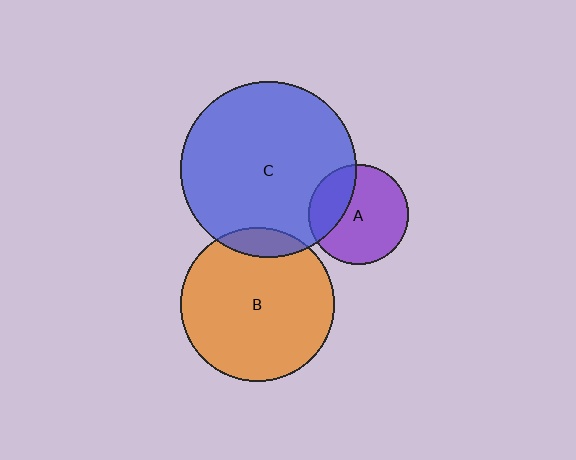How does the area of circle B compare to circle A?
Approximately 2.4 times.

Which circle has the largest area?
Circle C (blue).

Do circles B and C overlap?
Yes.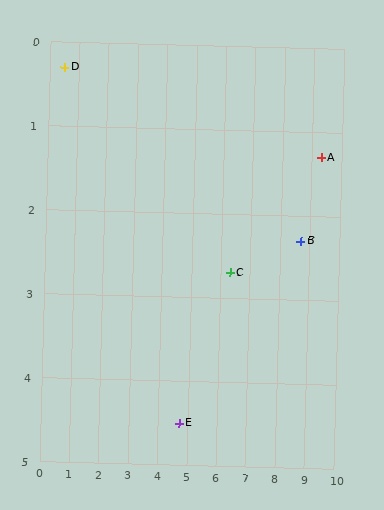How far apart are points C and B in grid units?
Points C and B are about 2.4 grid units apart.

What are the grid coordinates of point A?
Point A is at approximately (9.3, 1.3).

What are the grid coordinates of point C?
Point C is at approximately (6.3, 2.7).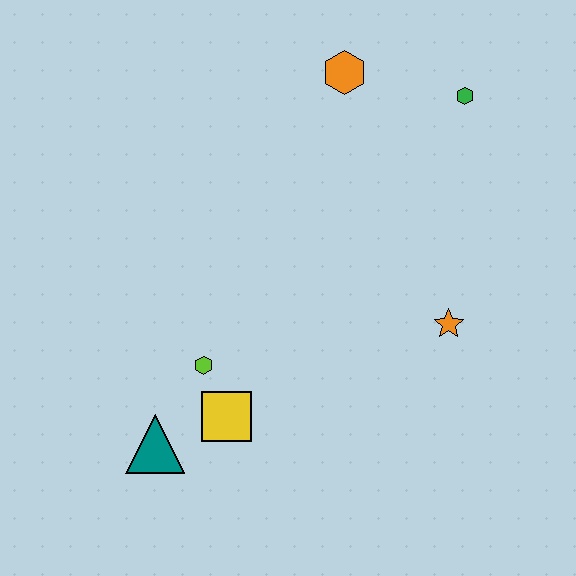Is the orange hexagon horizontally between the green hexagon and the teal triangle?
Yes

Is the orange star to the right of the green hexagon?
No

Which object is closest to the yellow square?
The lime hexagon is closest to the yellow square.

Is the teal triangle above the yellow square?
No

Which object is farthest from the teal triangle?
The green hexagon is farthest from the teal triangle.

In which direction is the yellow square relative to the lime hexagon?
The yellow square is below the lime hexagon.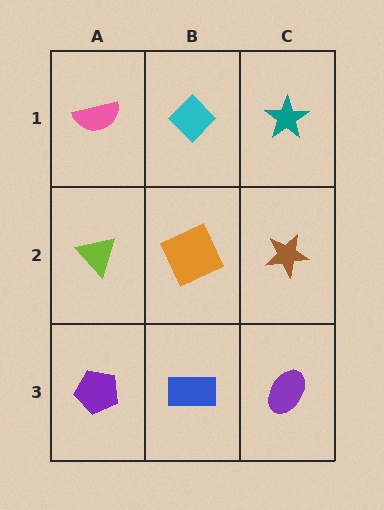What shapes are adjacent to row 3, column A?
A lime triangle (row 2, column A), a blue rectangle (row 3, column B).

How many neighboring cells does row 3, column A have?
2.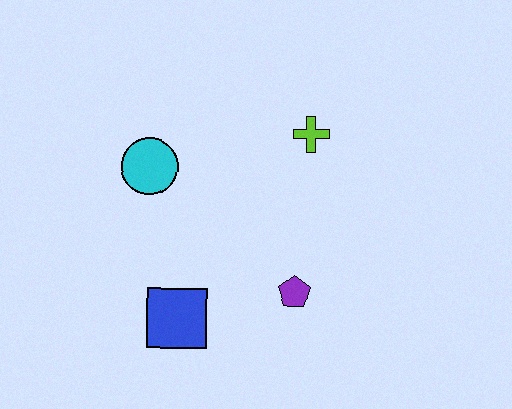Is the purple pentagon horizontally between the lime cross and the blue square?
Yes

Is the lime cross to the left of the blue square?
No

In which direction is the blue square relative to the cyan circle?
The blue square is below the cyan circle.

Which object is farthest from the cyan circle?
The purple pentagon is farthest from the cyan circle.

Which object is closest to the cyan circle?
The blue square is closest to the cyan circle.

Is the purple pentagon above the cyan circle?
No